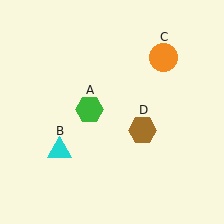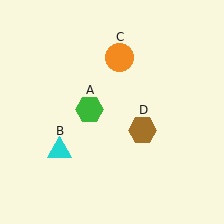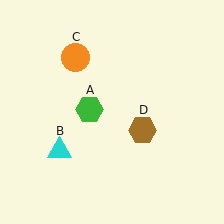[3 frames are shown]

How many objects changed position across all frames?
1 object changed position: orange circle (object C).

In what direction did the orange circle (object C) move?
The orange circle (object C) moved left.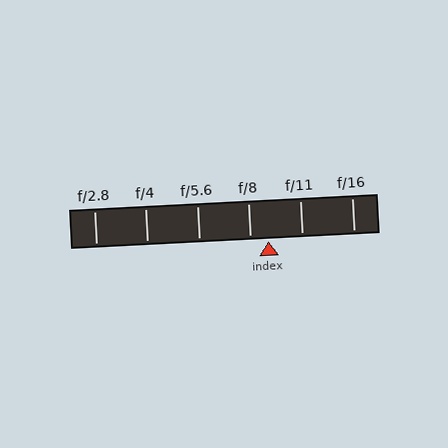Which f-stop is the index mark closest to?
The index mark is closest to f/8.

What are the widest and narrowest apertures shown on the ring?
The widest aperture shown is f/2.8 and the narrowest is f/16.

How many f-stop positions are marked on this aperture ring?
There are 6 f-stop positions marked.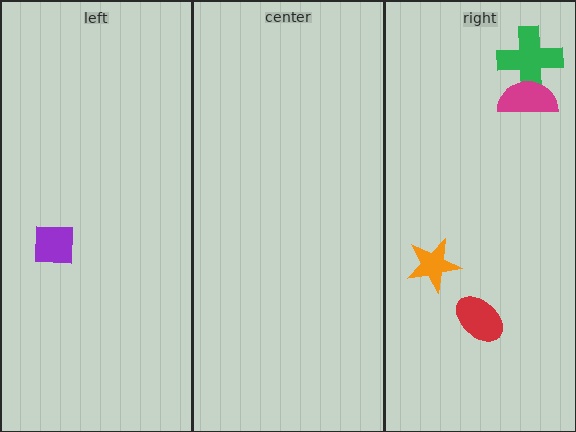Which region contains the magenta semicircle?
The right region.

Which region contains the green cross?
The right region.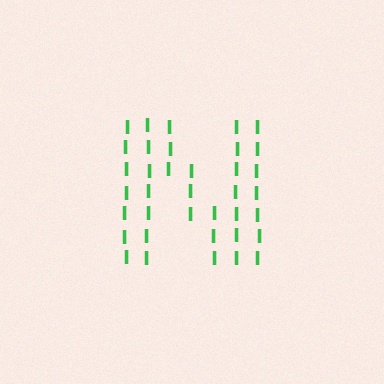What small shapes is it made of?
It is made of small letter I's.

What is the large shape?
The large shape is the letter N.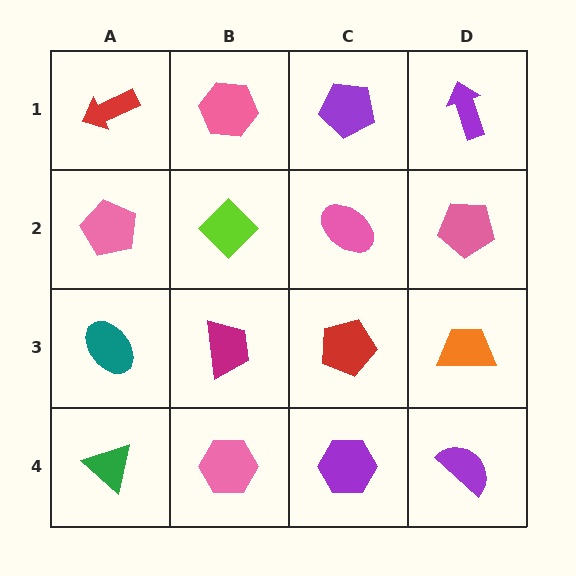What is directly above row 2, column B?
A pink hexagon.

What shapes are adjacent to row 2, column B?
A pink hexagon (row 1, column B), a magenta trapezoid (row 3, column B), a pink pentagon (row 2, column A), a pink ellipse (row 2, column C).